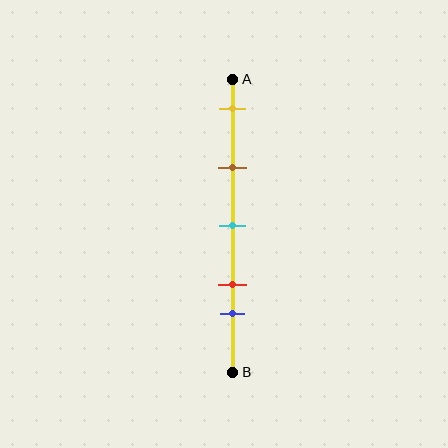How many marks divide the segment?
There are 5 marks dividing the segment.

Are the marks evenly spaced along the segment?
No, the marks are not evenly spaced.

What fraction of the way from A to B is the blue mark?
The blue mark is approximately 80% (0.8) of the way from A to B.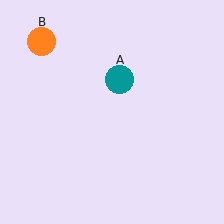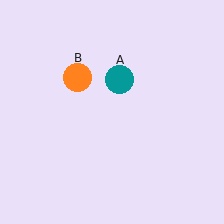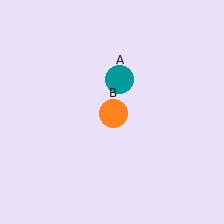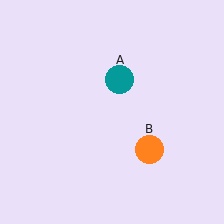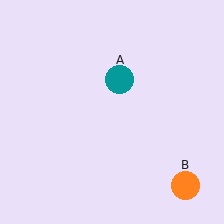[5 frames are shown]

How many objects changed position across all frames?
1 object changed position: orange circle (object B).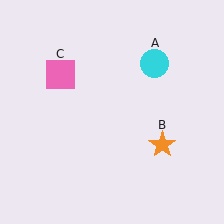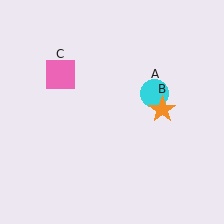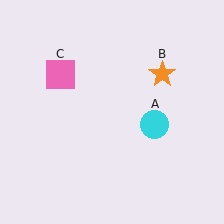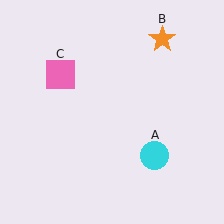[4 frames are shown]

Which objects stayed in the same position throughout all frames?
Pink square (object C) remained stationary.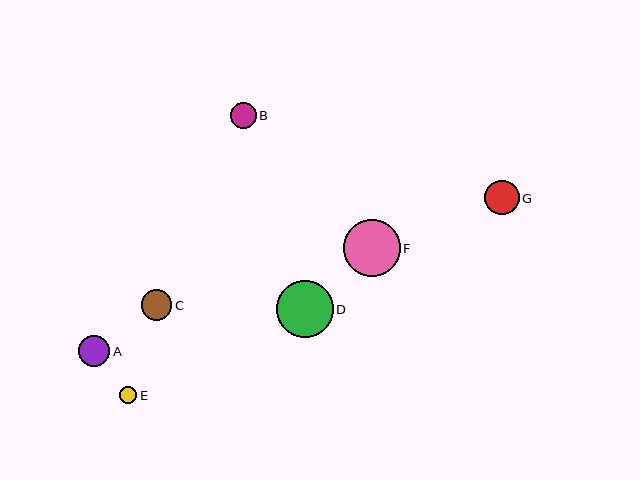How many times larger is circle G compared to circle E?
Circle G is approximately 2.1 times the size of circle E.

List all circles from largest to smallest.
From largest to smallest: D, F, G, A, C, B, E.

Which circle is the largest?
Circle D is the largest with a size of approximately 57 pixels.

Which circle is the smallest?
Circle E is the smallest with a size of approximately 17 pixels.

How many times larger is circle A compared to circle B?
Circle A is approximately 1.2 times the size of circle B.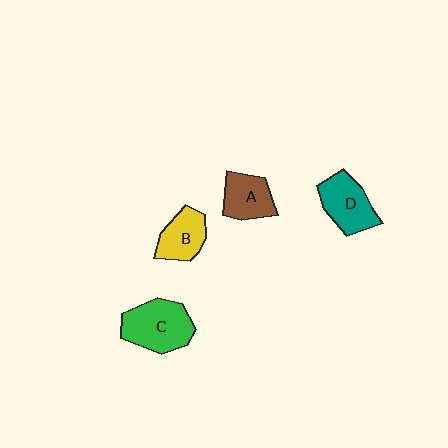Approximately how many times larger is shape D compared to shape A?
Approximately 1.2 times.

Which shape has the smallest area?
Shape B (yellow).